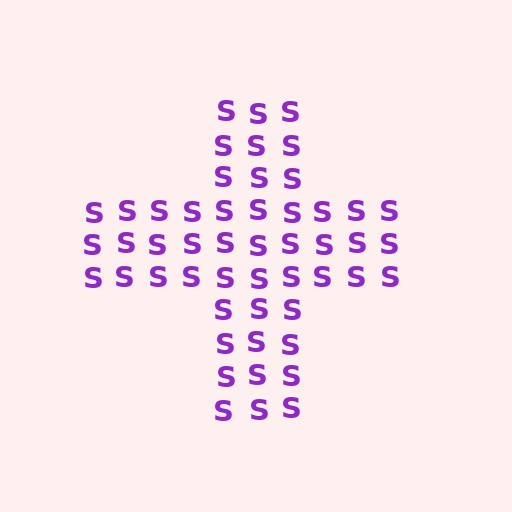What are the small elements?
The small elements are letter S's.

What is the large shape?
The large shape is a cross.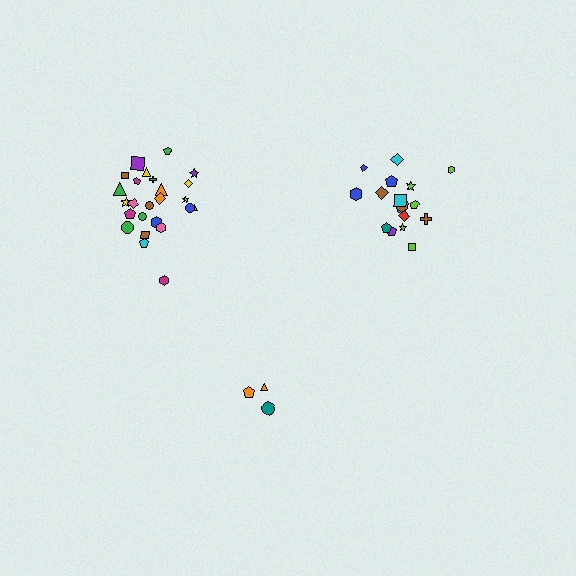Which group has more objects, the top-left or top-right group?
The top-left group.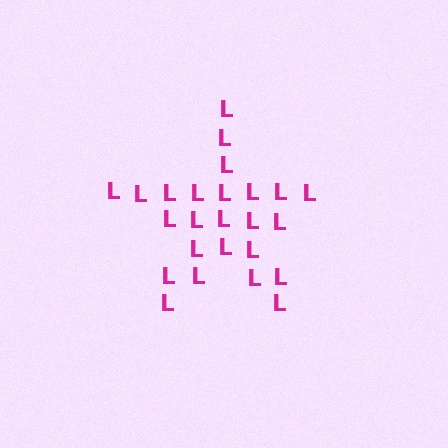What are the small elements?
The small elements are letter L's.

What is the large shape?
The large shape is a star.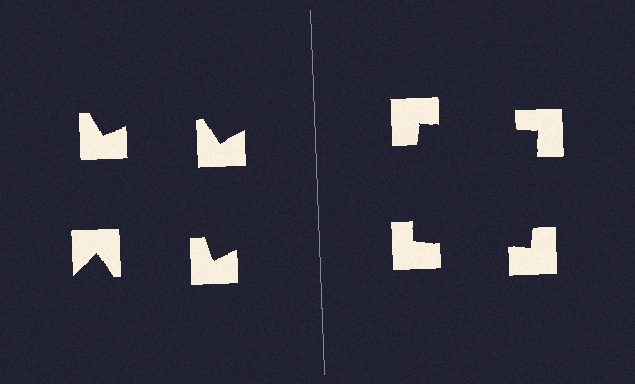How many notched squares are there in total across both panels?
8 — 4 on each side.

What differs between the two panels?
The notched squares are positioned identically on both sides; only the wedge orientations differ. On the right they align to a square; on the left they are misaligned.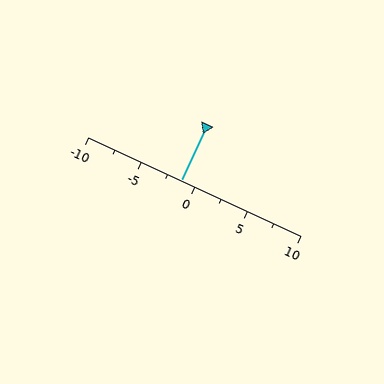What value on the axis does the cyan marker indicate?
The marker indicates approximately -1.2.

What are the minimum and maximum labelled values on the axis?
The axis runs from -10 to 10.